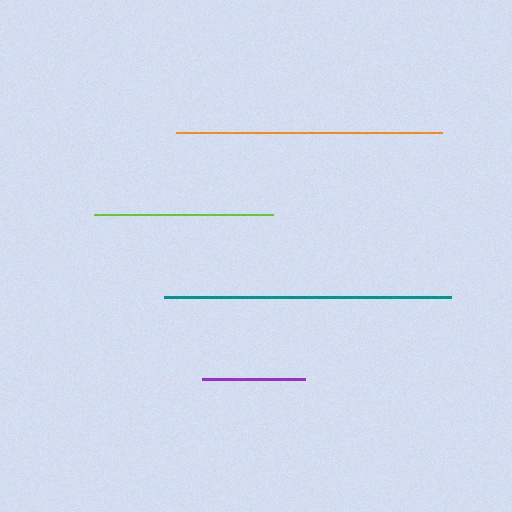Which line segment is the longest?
The teal line is the longest at approximately 286 pixels.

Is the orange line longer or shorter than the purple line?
The orange line is longer than the purple line.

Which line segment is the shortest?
The purple line is the shortest at approximately 103 pixels.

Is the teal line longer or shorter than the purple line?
The teal line is longer than the purple line.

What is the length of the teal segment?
The teal segment is approximately 286 pixels long.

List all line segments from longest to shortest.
From longest to shortest: teal, orange, lime, purple.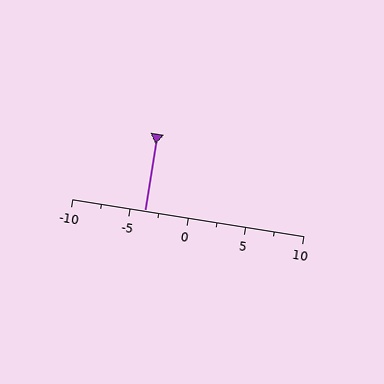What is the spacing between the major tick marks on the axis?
The major ticks are spaced 5 apart.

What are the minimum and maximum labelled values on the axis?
The axis runs from -10 to 10.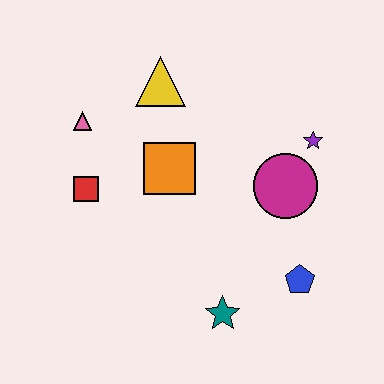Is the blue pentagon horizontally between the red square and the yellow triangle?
No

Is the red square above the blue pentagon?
Yes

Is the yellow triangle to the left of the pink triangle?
No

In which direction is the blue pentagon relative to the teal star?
The blue pentagon is to the right of the teal star.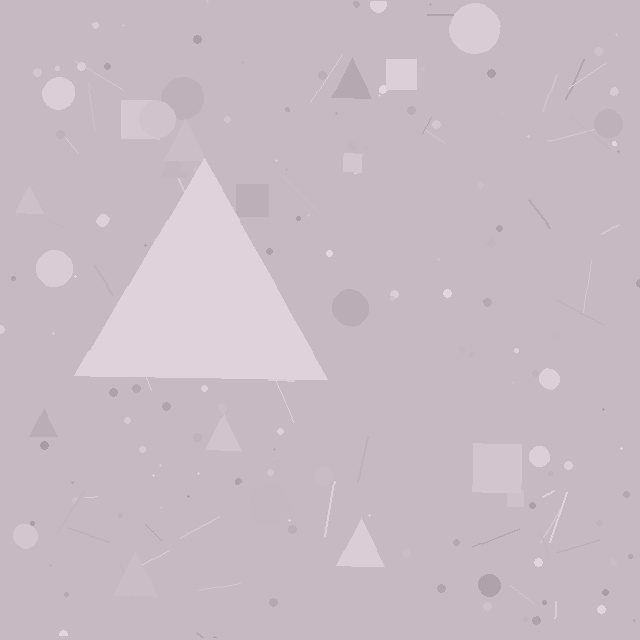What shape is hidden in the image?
A triangle is hidden in the image.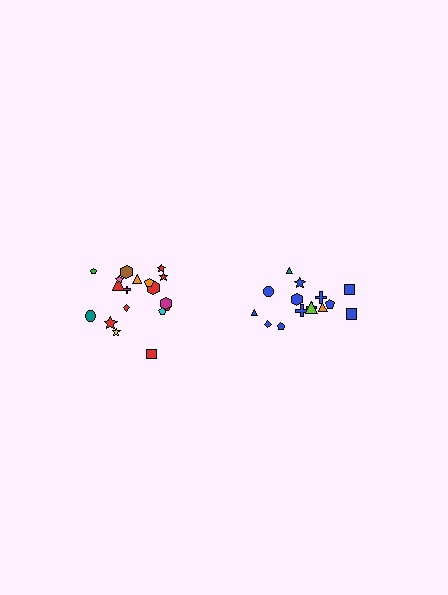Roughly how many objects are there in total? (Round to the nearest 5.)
Roughly 35 objects in total.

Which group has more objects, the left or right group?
The left group.